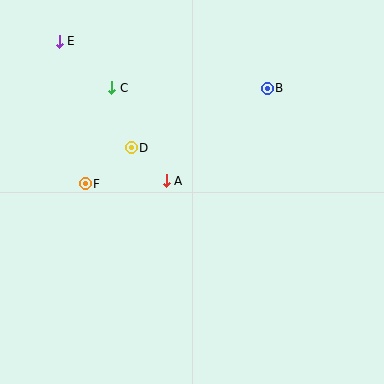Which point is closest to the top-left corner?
Point E is closest to the top-left corner.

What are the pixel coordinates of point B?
Point B is at (267, 88).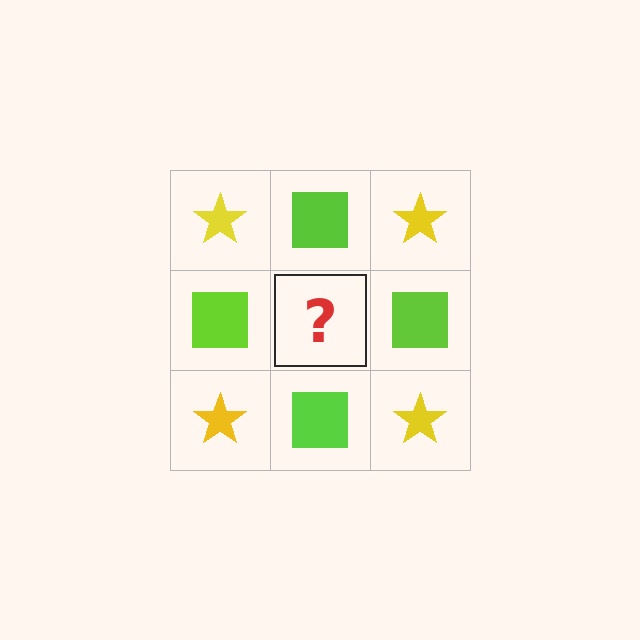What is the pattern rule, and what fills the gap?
The rule is that it alternates yellow star and lime square in a checkerboard pattern. The gap should be filled with a yellow star.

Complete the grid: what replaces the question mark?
The question mark should be replaced with a yellow star.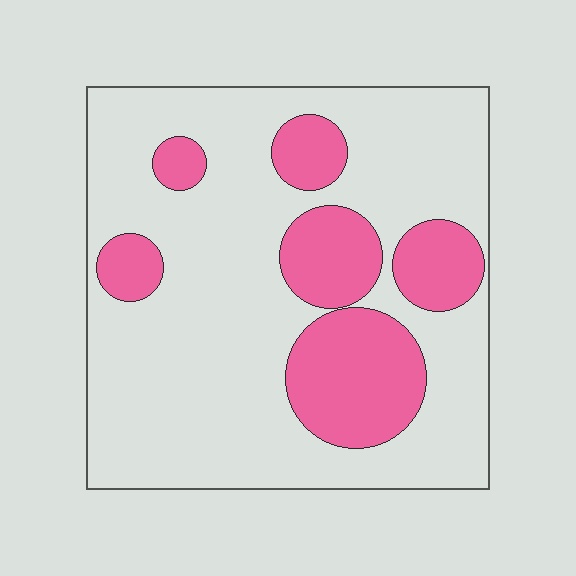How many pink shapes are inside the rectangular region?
6.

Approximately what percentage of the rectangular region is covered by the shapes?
Approximately 25%.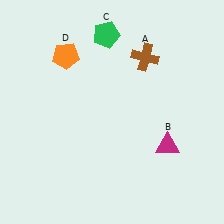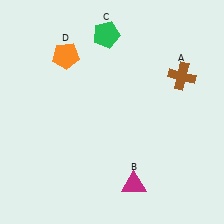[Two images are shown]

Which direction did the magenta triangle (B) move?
The magenta triangle (B) moved down.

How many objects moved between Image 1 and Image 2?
2 objects moved between the two images.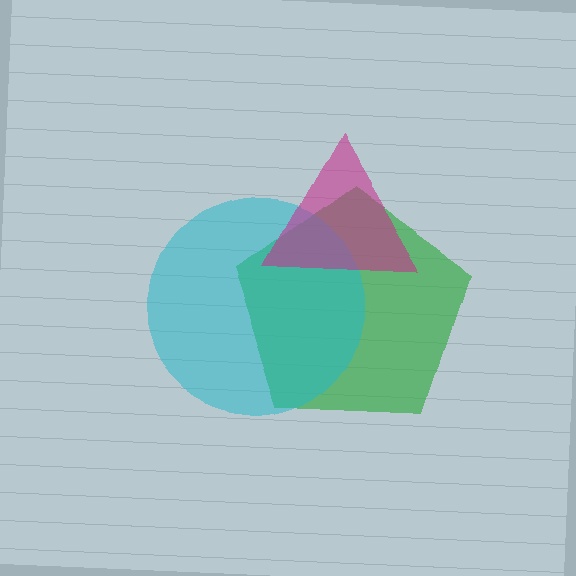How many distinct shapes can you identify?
There are 3 distinct shapes: a green pentagon, a cyan circle, a magenta triangle.